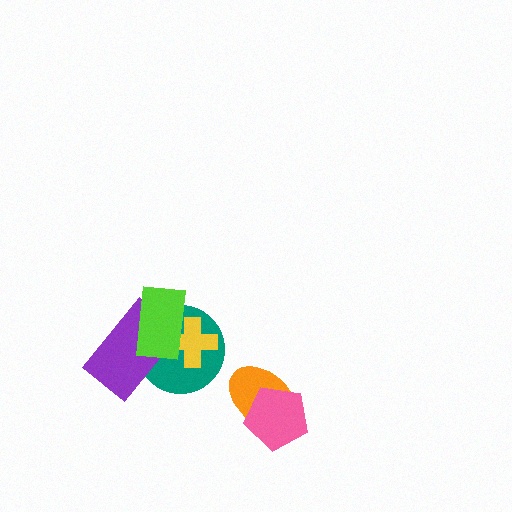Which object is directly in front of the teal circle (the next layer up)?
The yellow cross is directly in front of the teal circle.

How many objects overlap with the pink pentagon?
1 object overlaps with the pink pentagon.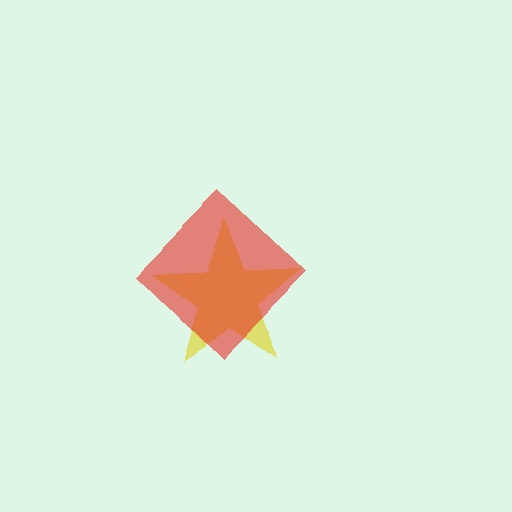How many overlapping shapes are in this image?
There are 2 overlapping shapes in the image.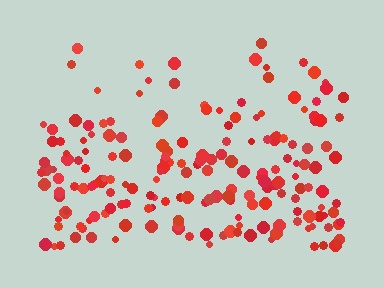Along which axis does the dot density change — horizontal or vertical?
Vertical.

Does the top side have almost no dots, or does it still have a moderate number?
Still a moderate number, just noticeably fewer than the bottom.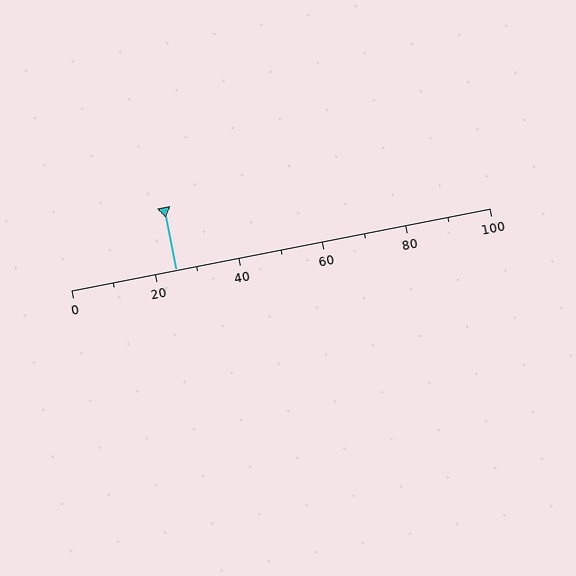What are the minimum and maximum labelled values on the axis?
The axis runs from 0 to 100.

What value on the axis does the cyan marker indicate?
The marker indicates approximately 25.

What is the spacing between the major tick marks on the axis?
The major ticks are spaced 20 apart.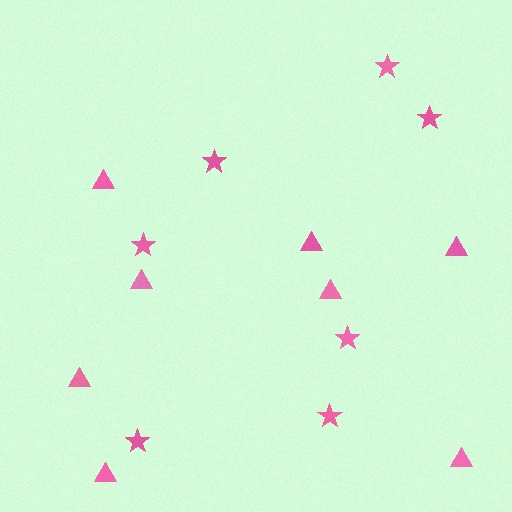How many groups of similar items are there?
There are 2 groups: one group of triangles (8) and one group of stars (7).